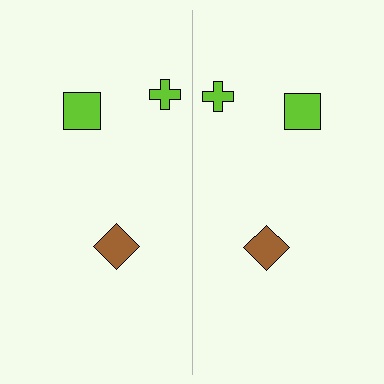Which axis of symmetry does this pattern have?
The pattern has a vertical axis of symmetry running through the center of the image.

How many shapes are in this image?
There are 6 shapes in this image.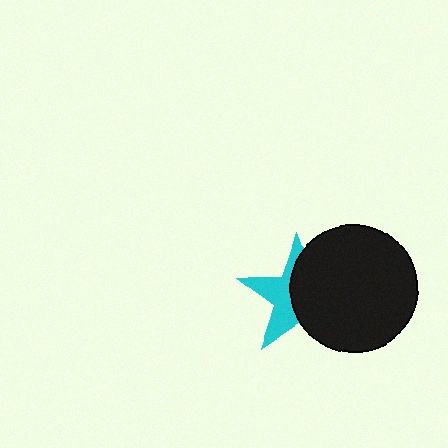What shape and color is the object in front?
The object in front is a black circle.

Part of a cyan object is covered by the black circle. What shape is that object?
It is a star.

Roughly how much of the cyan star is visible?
A small part of it is visible (roughly 44%).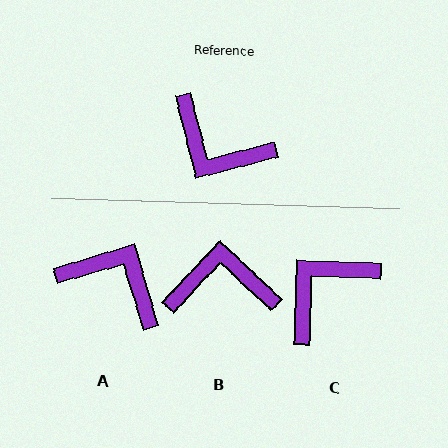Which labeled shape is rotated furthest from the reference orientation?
A, about 178 degrees away.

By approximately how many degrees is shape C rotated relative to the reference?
Approximately 107 degrees clockwise.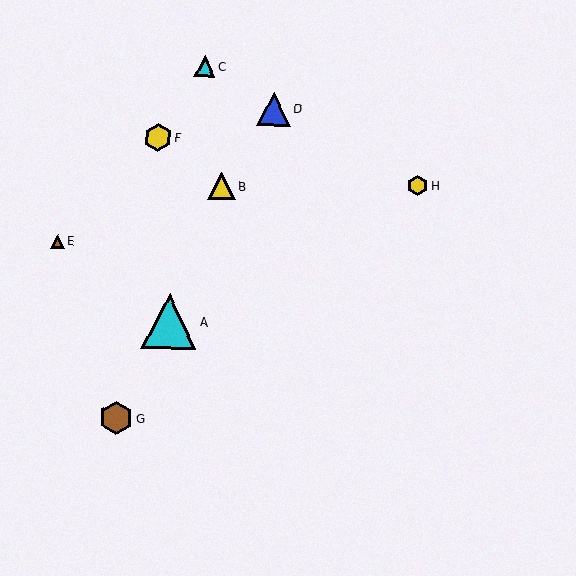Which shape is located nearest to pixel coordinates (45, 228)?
The brown triangle (labeled E) at (58, 241) is nearest to that location.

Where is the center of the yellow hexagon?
The center of the yellow hexagon is at (158, 137).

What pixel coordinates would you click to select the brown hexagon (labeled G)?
Click at (116, 418) to select the brown hexagon G.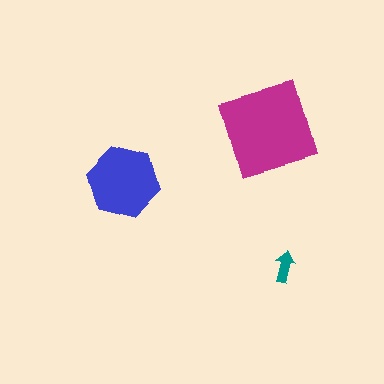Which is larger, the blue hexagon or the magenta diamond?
The magenta diamond.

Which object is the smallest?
The teal arrow.